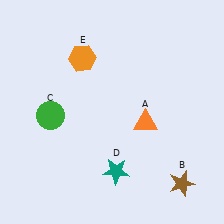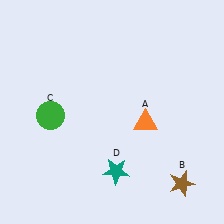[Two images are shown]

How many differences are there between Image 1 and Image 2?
There is 1 difference between the two images.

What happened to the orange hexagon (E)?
The orange hexagon (E) was removed in Image 2. It was in the top-left area of Image 1.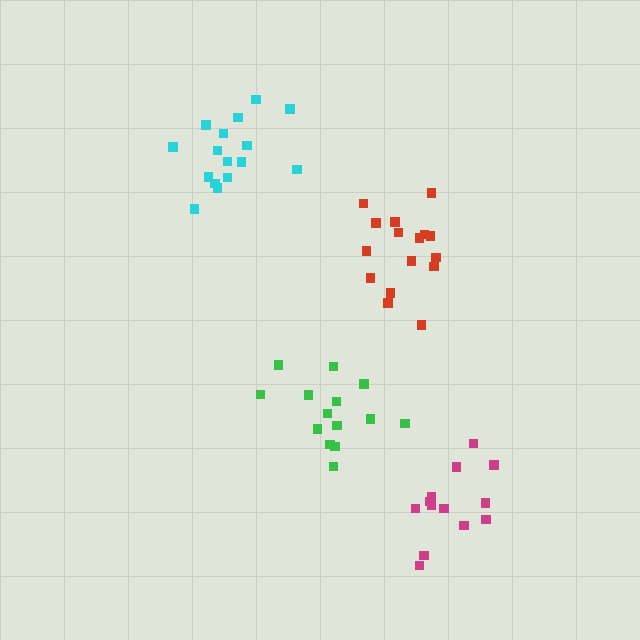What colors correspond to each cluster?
The clusters are colored: cyan, green, magenta, red.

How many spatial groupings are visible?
There are 4 spatial groupings.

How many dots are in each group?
Group 1: 16 dots, Group 2: 14 dots, Group 3: 13 dots, Group 4: 16 dots (59 total).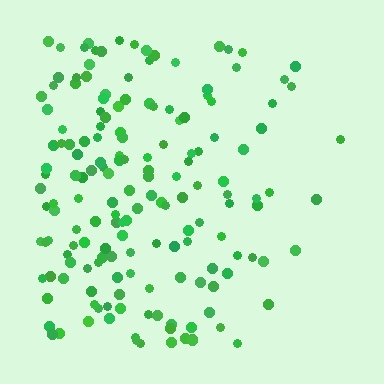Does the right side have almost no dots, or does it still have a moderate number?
Still a moderate number, just noticeably fewer than the left.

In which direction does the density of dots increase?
From right to left, with the left side densest.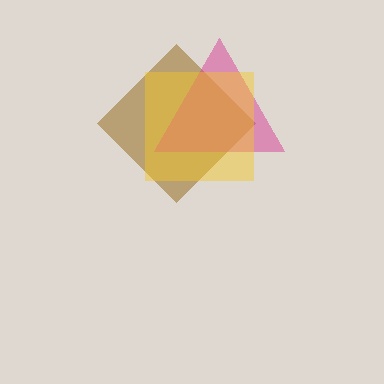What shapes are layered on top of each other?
The layered shapes are: a brown diamond, a magenta triangle, a yellow square.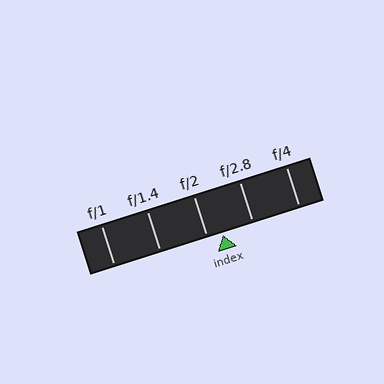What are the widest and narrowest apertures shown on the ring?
The widest aperture shown is f/1 and the narrowest is f/4.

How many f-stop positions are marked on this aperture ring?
There are 5 f-stop positions marked.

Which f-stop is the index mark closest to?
The index mark is closest to f/2.